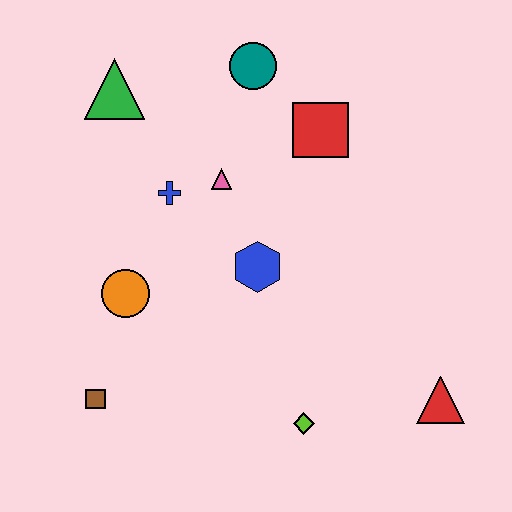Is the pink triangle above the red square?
No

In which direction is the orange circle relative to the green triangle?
The orange circle is below the green triangle.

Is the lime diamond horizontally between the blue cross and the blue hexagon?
No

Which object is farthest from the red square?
The brown square is farthest from the red square.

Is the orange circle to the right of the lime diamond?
No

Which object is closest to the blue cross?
The pink triangle is closest to the blue cross.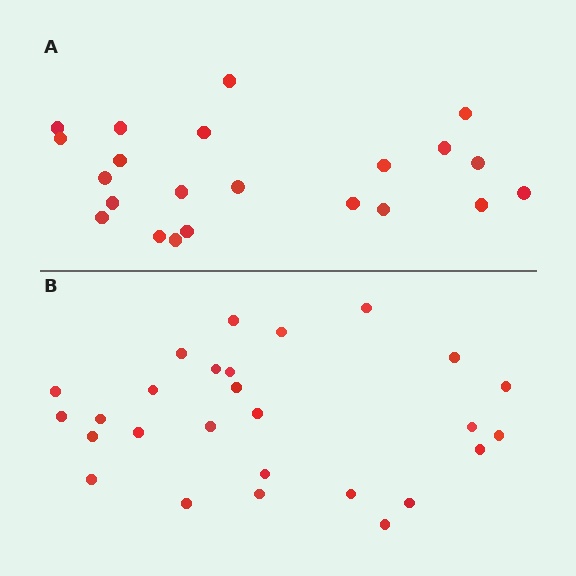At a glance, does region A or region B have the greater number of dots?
Region B (the bottom region) has more dots.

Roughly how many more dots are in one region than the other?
Region B has about 5 more dots than region A.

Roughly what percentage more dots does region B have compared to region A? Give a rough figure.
About 25% more.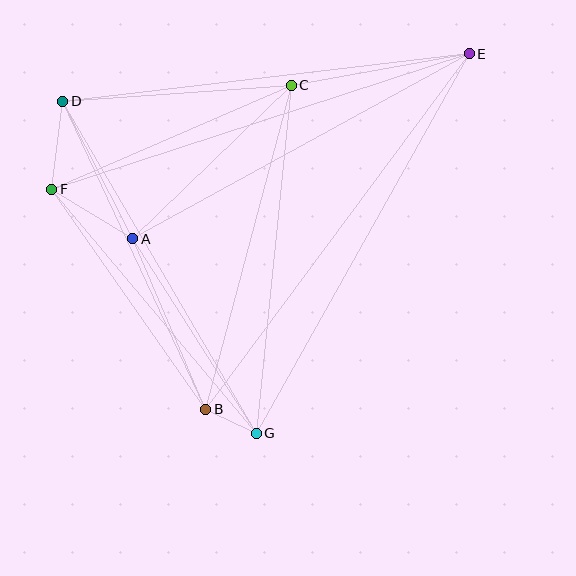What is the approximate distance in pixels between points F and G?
The distance between F and G is approximately 319 pixels.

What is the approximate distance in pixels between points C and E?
The distance between C and E is approximately 181 pixels.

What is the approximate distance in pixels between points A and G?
The distance between A and G is approximately 230 pixels.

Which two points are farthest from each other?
Points B and E are farthest from each other.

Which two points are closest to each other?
Points B and G are closest to each other.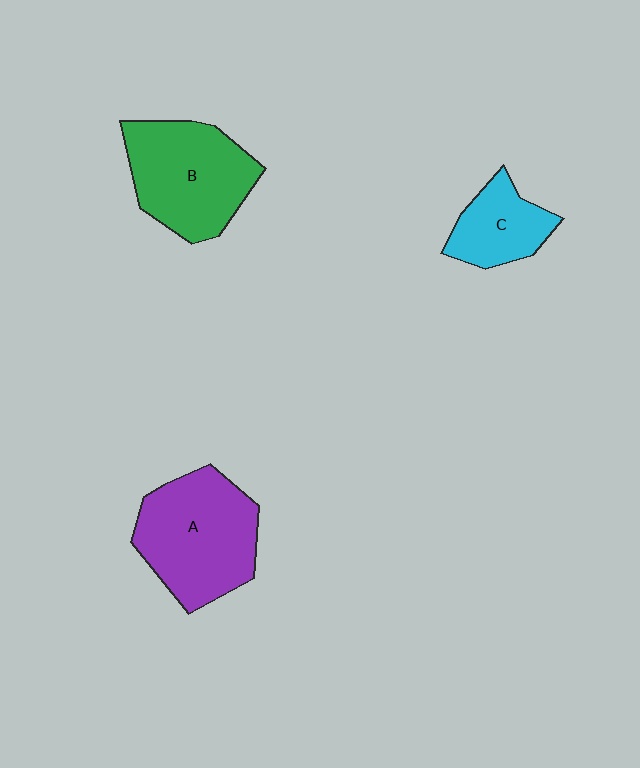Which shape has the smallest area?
Shape C (cyan).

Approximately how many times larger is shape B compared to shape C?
Approximately 1.8 times.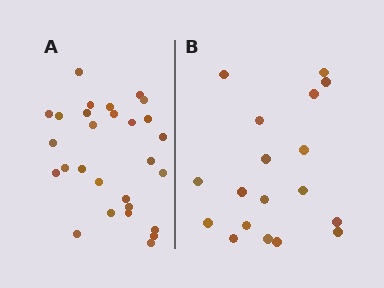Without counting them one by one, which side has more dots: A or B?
Region A (the left region) has more dots.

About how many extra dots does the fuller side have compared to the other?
Region A has roughly 10 or so more dots than region B.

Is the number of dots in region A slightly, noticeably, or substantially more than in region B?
Region A has substantially more. The ratio is roughly 1.6 to 1.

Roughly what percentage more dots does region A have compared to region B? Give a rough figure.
About 55% more.